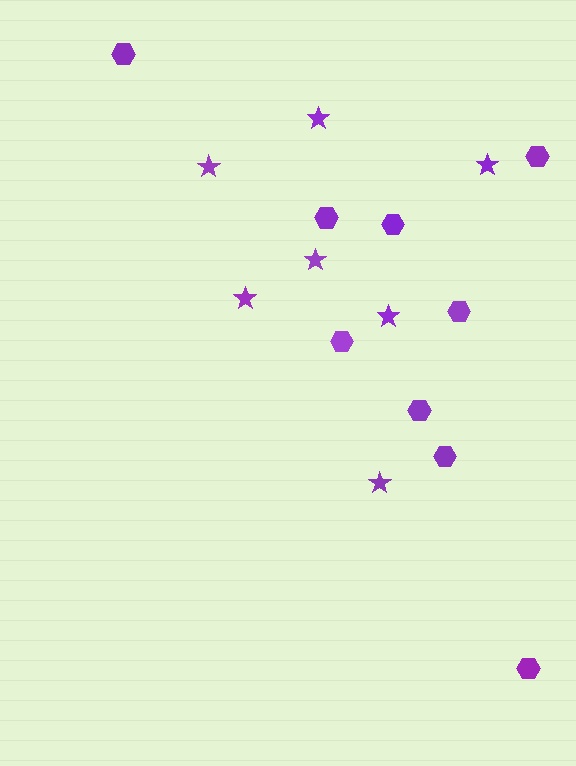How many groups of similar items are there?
There are 2 groups: one group of stars (7) and one group of hexagons (9).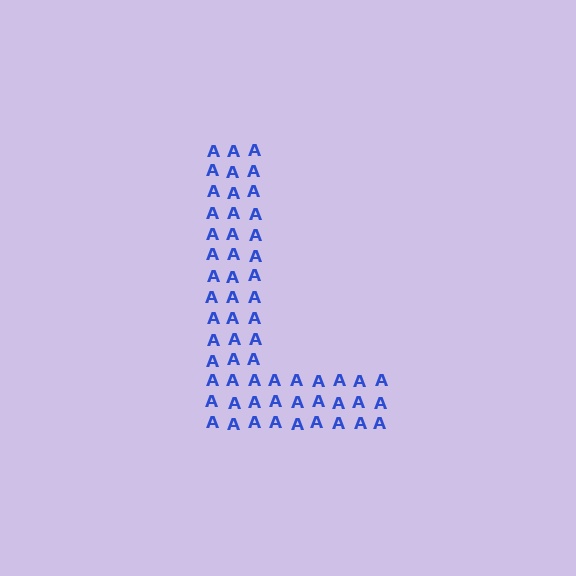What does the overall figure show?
The overall figure shows the letter L.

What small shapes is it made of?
It is made of small letter A's.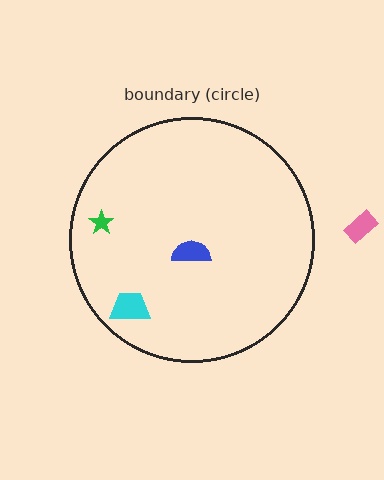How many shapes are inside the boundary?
3 inside, 1 outside.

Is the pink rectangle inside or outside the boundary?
Outside.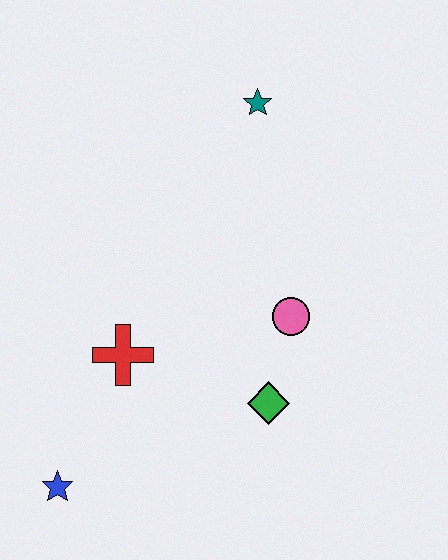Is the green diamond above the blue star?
Yes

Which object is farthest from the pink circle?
The blue star is farthest from the pink circle.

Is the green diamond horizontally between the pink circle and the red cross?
Yes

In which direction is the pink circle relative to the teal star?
The pink circle is below the teal star.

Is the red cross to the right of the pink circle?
No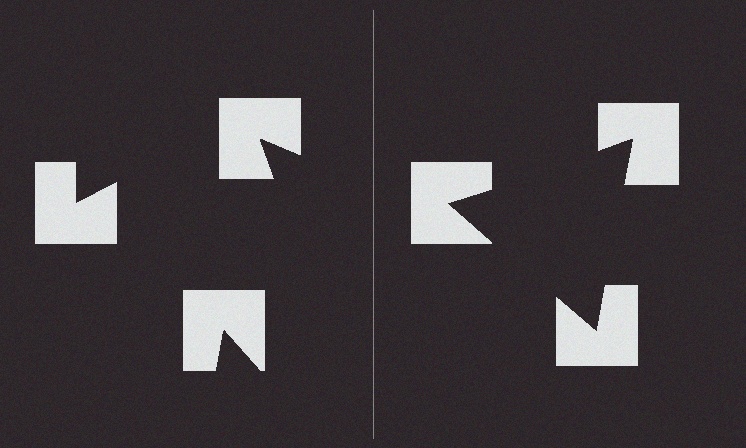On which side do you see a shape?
An illusory triangle appears on the right side. On the left side the wedge cuts are rotated, so no coherent shape forms.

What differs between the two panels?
The notched squares are positioned identically on both sides; only the wedge orientations differ. On the right they align to a triangle; on the left they are misaligned.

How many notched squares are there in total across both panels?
6 — 3 on each side.